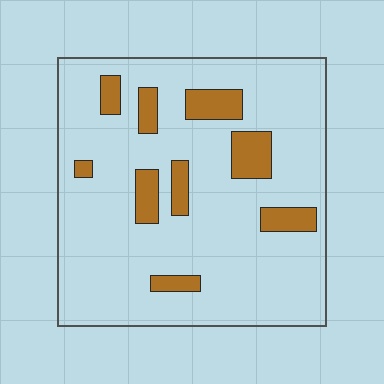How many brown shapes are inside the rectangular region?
9.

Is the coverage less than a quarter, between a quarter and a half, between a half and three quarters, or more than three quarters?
Less than a quarter.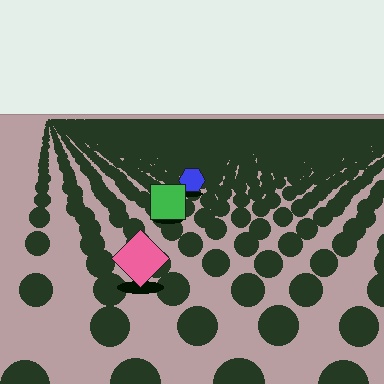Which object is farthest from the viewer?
The blue hexagon is farthest from the viewer. It appears smaller and the ground texture around it is denser.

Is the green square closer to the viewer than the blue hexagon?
Yes. The green square is closer — you can tell from the texture gradient: the ground texture is coarser near it.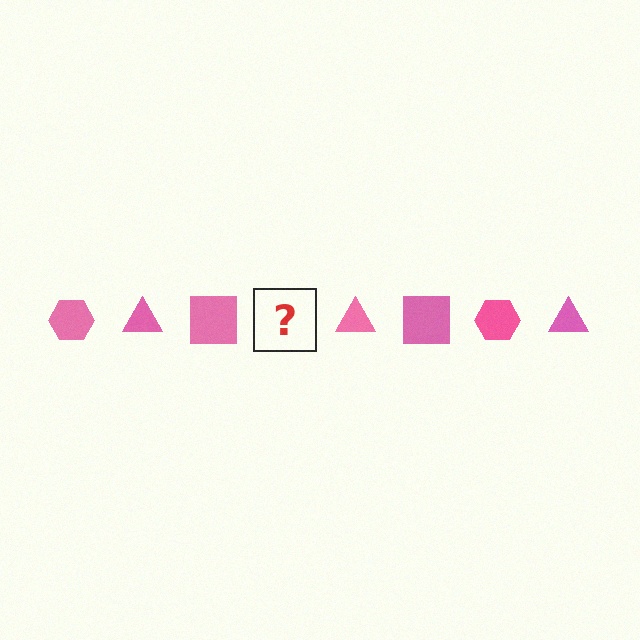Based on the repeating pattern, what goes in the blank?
The blank should be a pink hexagon.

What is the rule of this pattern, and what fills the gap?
The rule is that the pattern cycles through hexagon, triangle, square shapes in pink. The gap should be filled with a pink hexagon.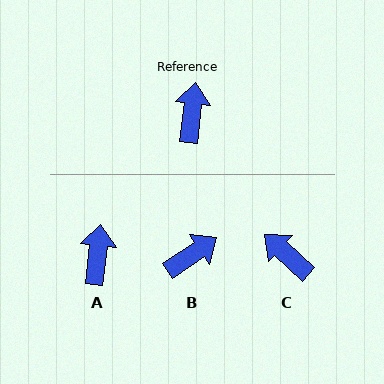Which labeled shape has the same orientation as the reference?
A.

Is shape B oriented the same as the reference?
No, it is off by about 50 degrees.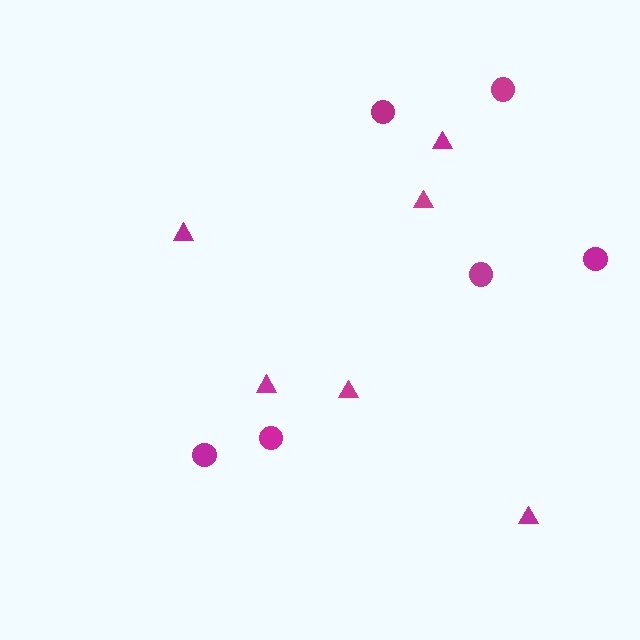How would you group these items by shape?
There are 2 groups: one group of triangles (6) and one group of circles (6).